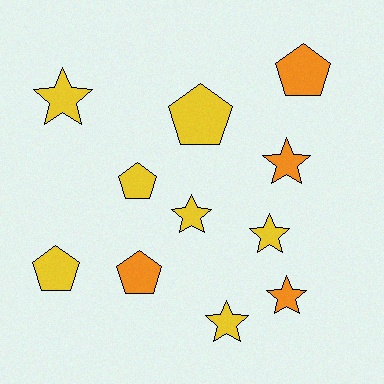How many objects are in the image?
There are 11 objects.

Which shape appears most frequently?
Star, with 6 objects.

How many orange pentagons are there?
There are 2 orange pentagons.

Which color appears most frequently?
Yellow, with 7 objects.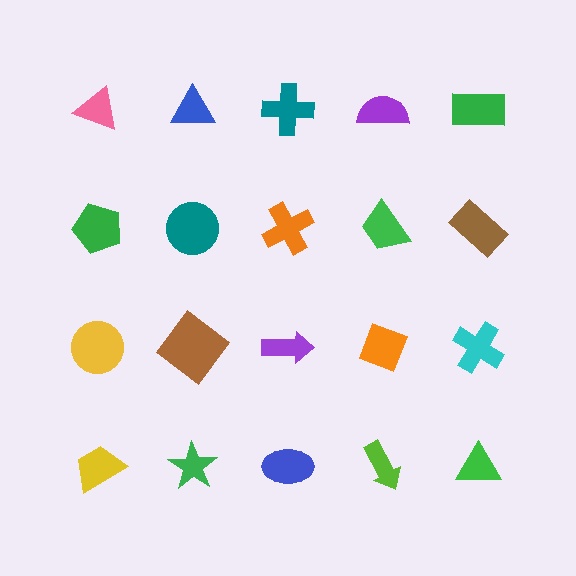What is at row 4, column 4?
A lime arrow.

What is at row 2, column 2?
A teal circle.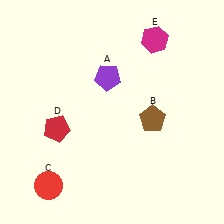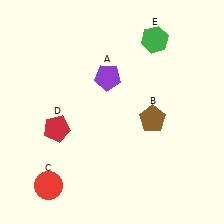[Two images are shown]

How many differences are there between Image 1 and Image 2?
There is 1 difference between the two images.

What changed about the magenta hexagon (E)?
In Image 1, E is magenta. In Image 2, it changed to green.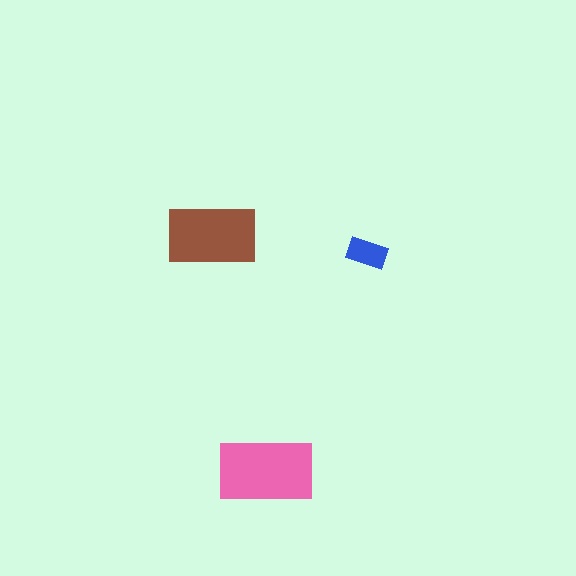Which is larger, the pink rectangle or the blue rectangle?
The pink one.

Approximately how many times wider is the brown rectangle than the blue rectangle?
About 2.5 times wider.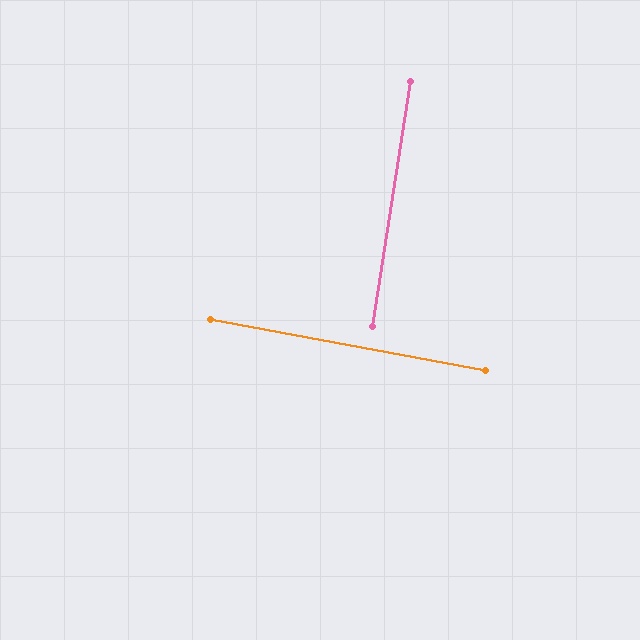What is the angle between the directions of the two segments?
Approximately 88 degrees.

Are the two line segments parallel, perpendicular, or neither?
Perpendicular — they meet at approximately 88°.